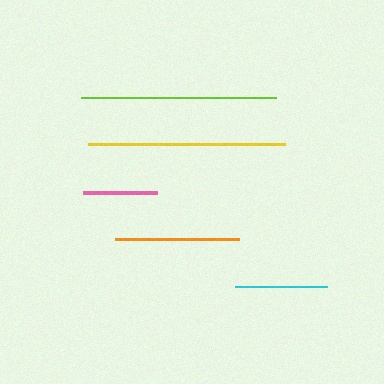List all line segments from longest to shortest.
From longest to shortest: yellow, lime, orange, cyan, pink.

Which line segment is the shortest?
The pink line is the shortest at approximately 74 pixels.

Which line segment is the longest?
The yellow line is the longest at approximately 197 pixels.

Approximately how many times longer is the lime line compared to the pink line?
The lime line is approximately 2.6 times the length of the pink line.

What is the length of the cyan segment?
The cyan segment is approximately 91 pixels long.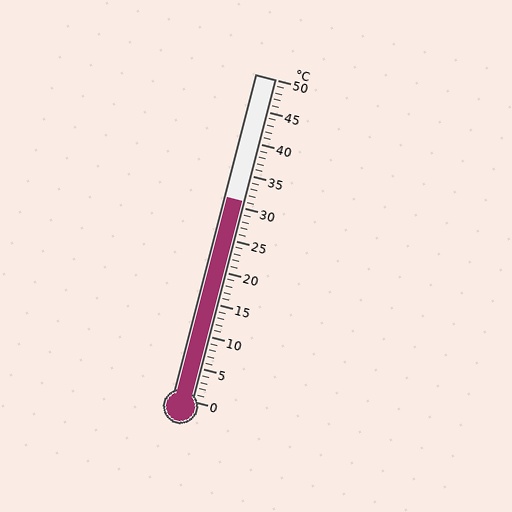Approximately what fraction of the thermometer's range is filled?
The thermometer is filled to approximately 60% of its range.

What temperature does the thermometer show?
The thermometer shows approximately 31°C.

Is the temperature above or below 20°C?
The temperature is above 20°C.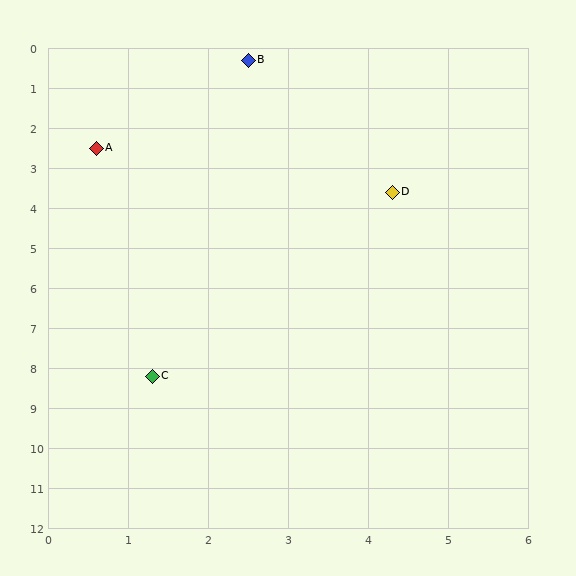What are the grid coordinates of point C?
Point C is at approximately (1.3, 8.2).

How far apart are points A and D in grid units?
Points A and D are about 3.9 grid units apart.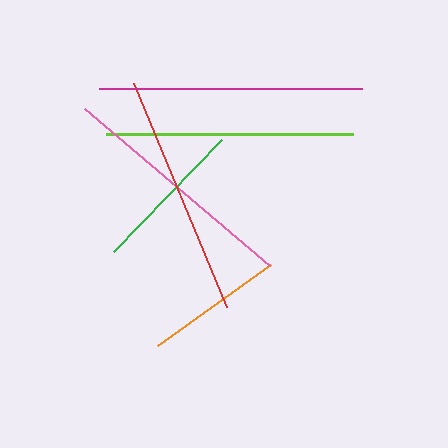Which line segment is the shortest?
The orange line is the shortest at approximately 139 pixels.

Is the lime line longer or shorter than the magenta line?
The magenta line is longer than the lime line.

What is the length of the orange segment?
The orange segment is approximately 139 pixels long.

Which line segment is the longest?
The magenta line is the longest at approximately 263 pixels.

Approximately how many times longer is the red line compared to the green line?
The red line is approximately 1.6 times the length of the green line.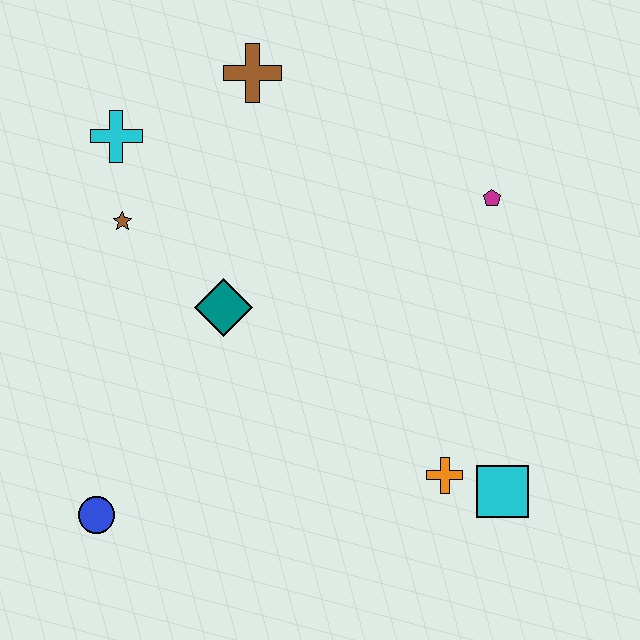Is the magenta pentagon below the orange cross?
No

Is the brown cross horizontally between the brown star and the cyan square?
Yes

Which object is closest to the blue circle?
The teal diamond is closest to the blue circle.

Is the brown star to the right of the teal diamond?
No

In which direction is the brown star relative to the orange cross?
The brown star is to the left of the orange cross.